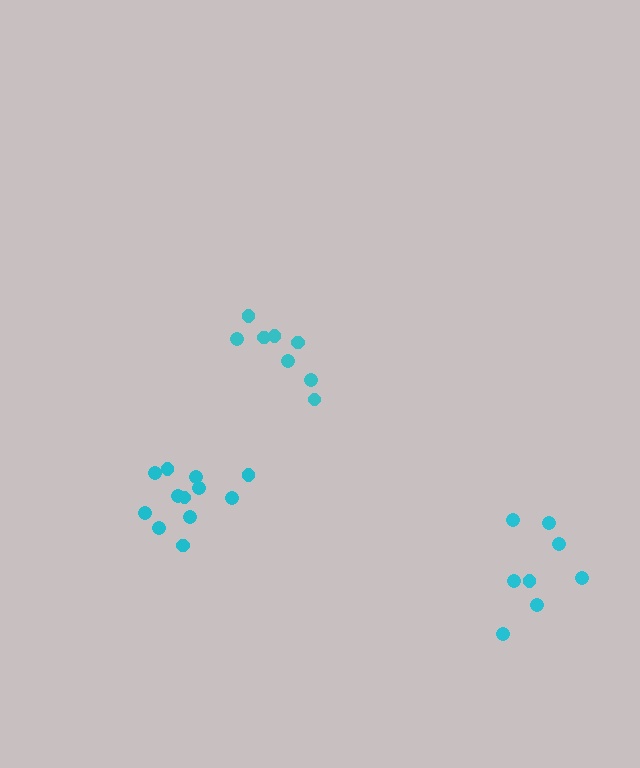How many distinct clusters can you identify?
There are 3 distinct clusters.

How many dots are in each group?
Group 1: 8 dots, Group 2: 8 dots, Group 3: 12 dots (28 total).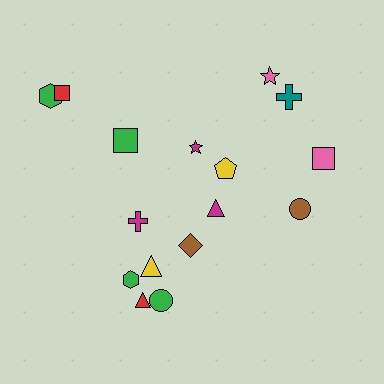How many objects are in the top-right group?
There are 6 objects.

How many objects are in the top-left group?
There are 3 objects.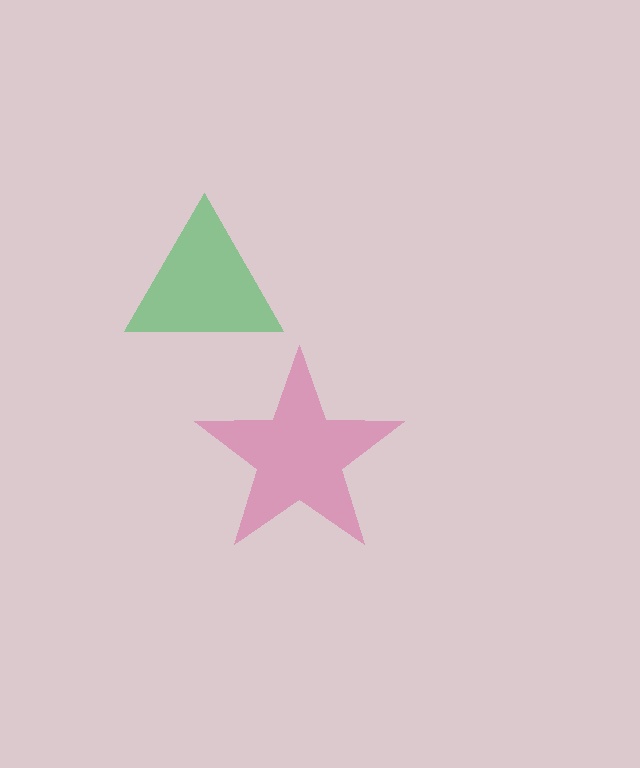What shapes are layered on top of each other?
The layered shapes are: a green triangle, a pink star.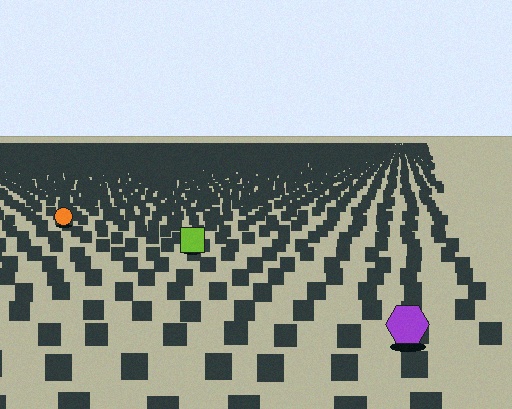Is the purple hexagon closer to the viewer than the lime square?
Yes. The purple hexagon is closer — you can tell from the texture gradient: the ground texture is coarser near it.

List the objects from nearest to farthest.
From nearest to farthest: the purple hexagon, the lime square, the orange circle.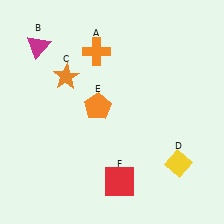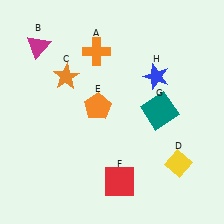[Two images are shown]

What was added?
A teal square (G), a blue star (H) were added in Image 2.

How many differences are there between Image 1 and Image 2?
There are 2 differences between the two images.